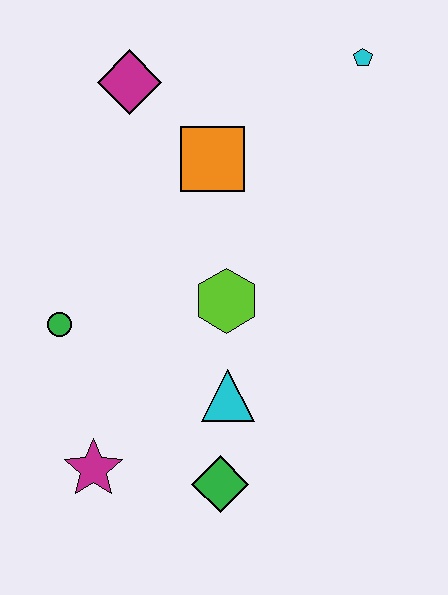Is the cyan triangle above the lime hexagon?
No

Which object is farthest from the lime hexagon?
The cyan pentagon is farthest from the lime hexagon.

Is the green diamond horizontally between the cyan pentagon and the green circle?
Yes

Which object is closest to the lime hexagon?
The cyan triangle is closest to the lime hexagon.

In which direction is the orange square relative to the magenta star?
The orange square is above the magenta star.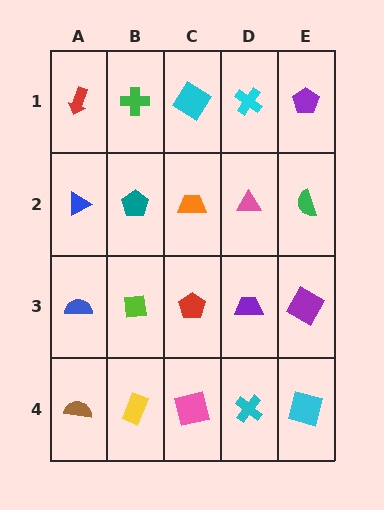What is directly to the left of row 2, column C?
A teal pentagon.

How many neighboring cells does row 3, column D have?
4.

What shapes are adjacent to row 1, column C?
An orange trapezoid (row 2, column C), a green cross (row 1, column B), a cyan cross (row 1, column D).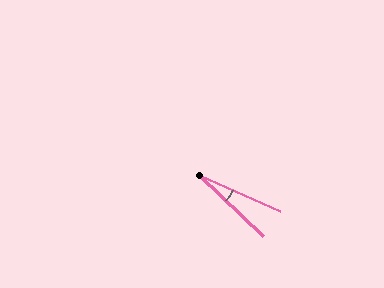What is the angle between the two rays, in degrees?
Approximately 20 degrees.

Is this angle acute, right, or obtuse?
It is acute.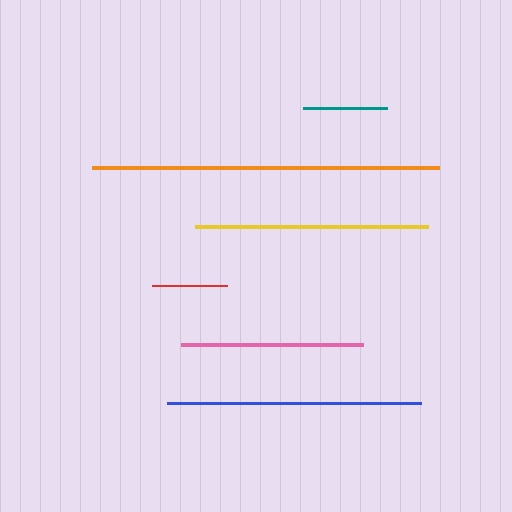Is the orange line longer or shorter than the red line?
The orange line is longer than the red line.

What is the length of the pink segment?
The pink segment is approximately 182 pixels long.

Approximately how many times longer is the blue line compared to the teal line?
The blue line is approximately 3.0 times the length of the teal line.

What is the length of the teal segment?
The teal segment is approximately 83 pixels long.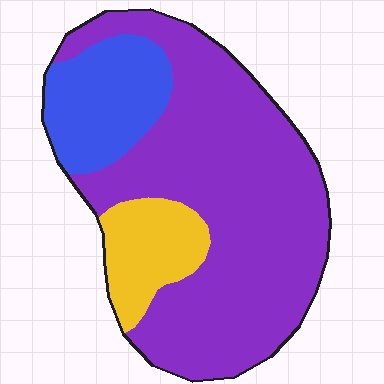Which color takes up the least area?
Yellow, at roughly 15%.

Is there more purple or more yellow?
Purple.